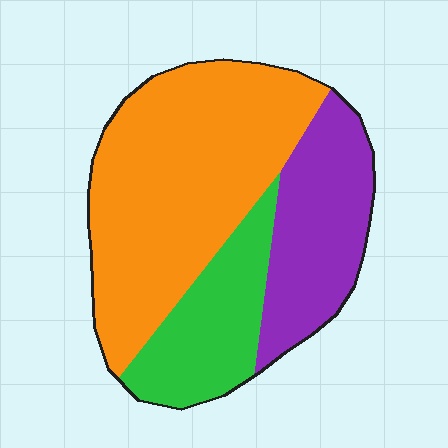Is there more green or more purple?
Purple.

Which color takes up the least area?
Green, at roughly 20%.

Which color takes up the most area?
Orange, at roughly 55%.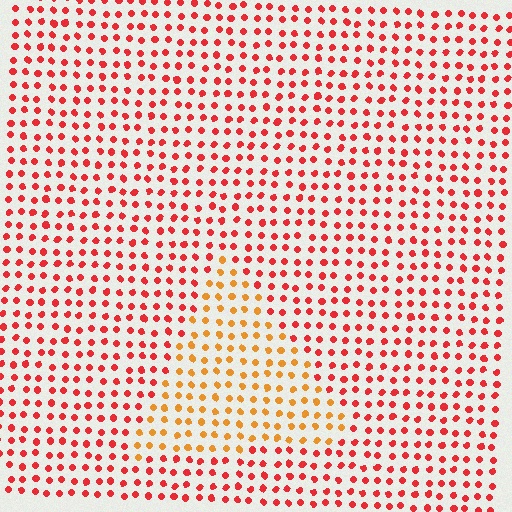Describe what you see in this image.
The image is filled with small red elements in a uniform arrangement. A triangle-shaped region is visible where the elements are tinted to a slightly different hue, forming a subtle color boundary.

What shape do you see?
I see a triangle.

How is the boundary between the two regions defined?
The boundary is defined purely by a slight shift in hue (about 36 degrees). Spacing, size, and orientation are identical on both sides.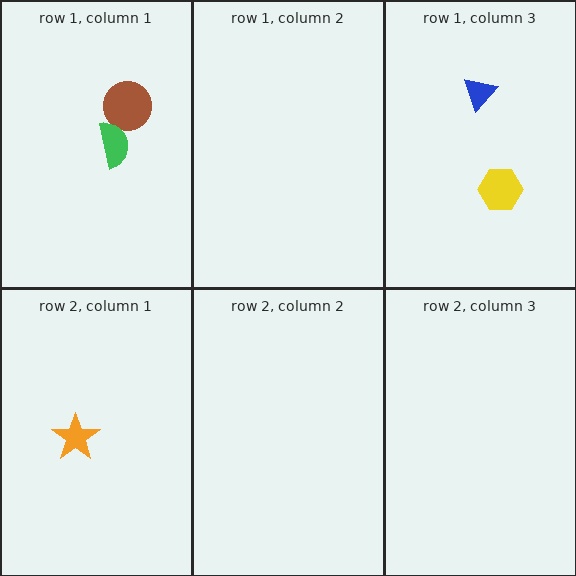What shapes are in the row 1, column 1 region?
The brown circle, the green semicircle.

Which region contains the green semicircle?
The row 1, column 1 region.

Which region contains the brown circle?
The row 1, column 1 region.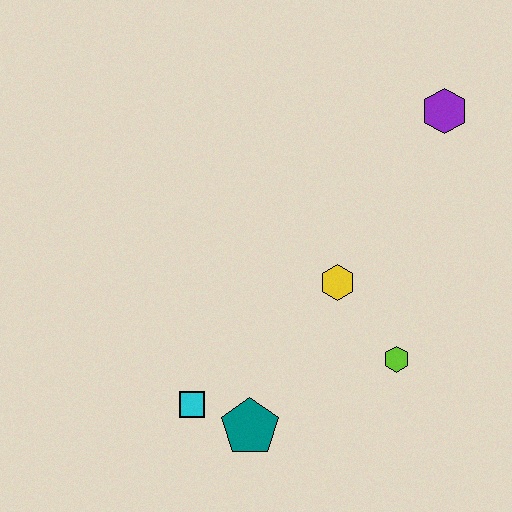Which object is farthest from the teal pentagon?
The purple hexagon is farthest from the teal pentagon.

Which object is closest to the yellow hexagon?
The lime hexagon is closest to the yellow hexagon.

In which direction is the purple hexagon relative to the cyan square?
The purple hexagon is above the cyan square.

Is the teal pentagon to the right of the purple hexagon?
No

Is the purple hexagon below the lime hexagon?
No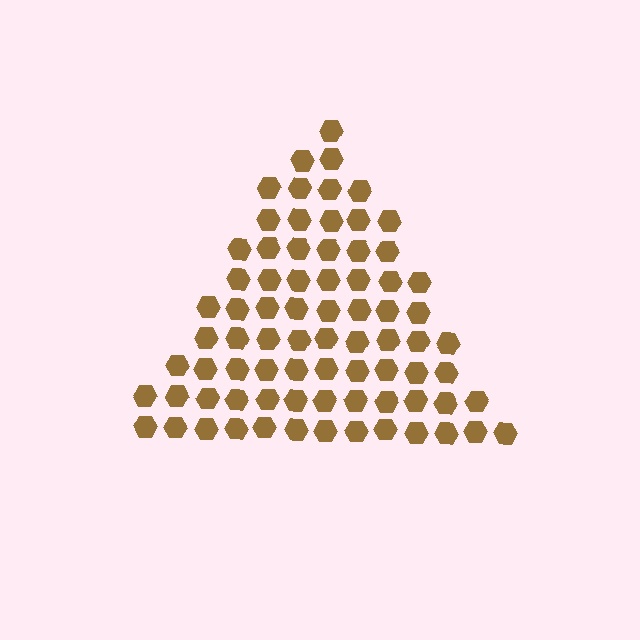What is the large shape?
The large shape is a triangle.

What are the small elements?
The small elements are hexagons.